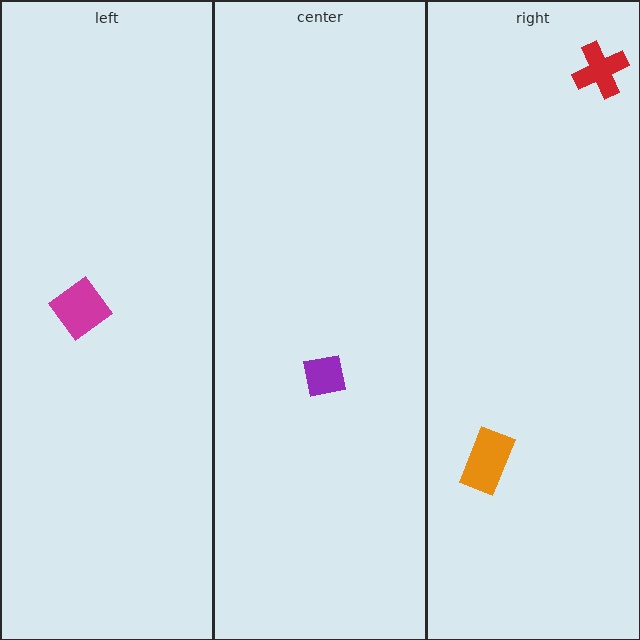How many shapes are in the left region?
1.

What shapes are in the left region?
The magenta diamond.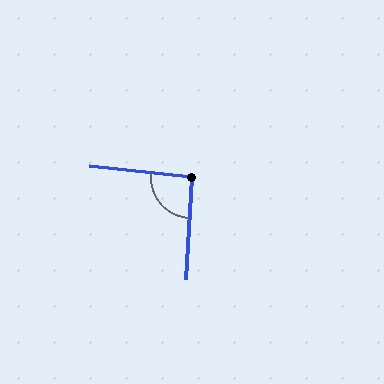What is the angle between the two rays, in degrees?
Approximately 93 degrees.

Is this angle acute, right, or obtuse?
It is approximately a right angle.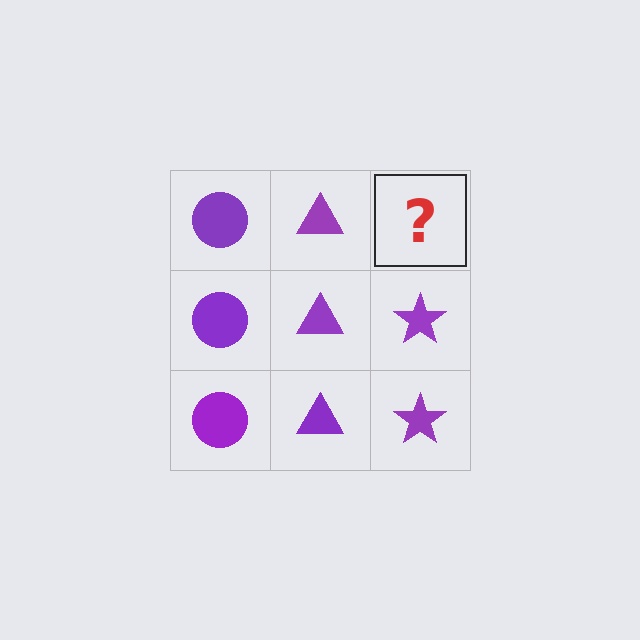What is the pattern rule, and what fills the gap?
The rule is that each column has a consistent shape. The gap should be filled with a purple star.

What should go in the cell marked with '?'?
The missing cell should contain a purple star.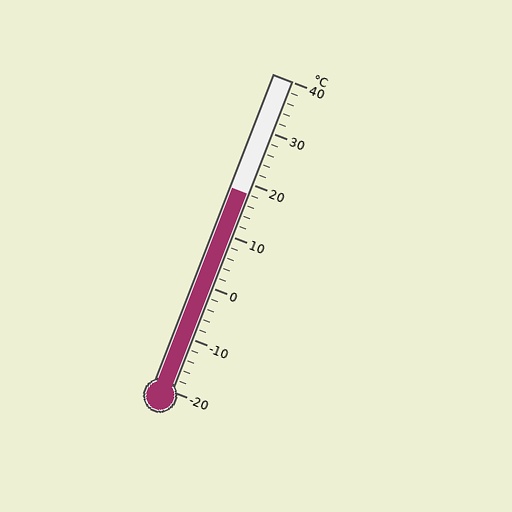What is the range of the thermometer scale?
The thermometer scale ranges from -20°C to 40°C.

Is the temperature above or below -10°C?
The temperature is above -10°C.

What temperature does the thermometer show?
The thermometer shows approximately 18°C.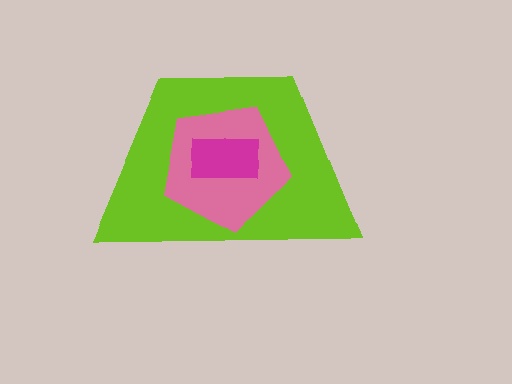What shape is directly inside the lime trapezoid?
The pink pentagon.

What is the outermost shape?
The lime trapezoid.